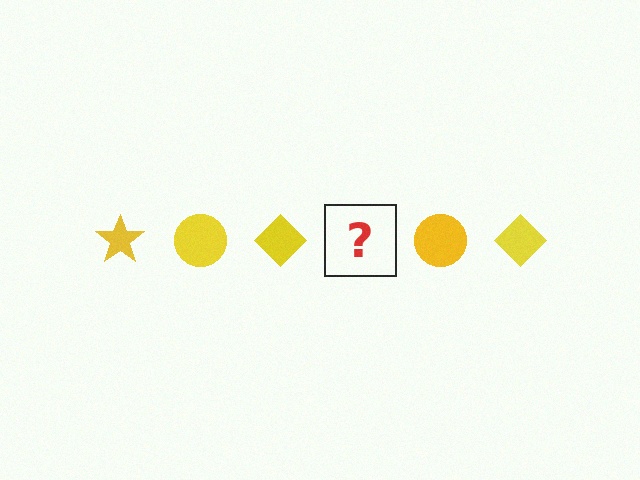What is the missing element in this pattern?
The missing element is a yellow star.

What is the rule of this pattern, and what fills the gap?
The rule is that the pattern cycles through star, circle, diamond shapes in yellow. The gap should be filled with a yellow star.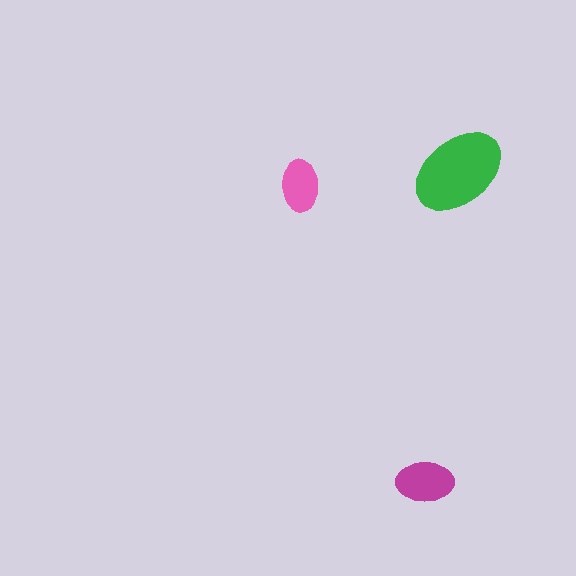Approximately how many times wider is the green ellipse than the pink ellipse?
About 2 times wider.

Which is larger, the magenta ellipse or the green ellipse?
The green one.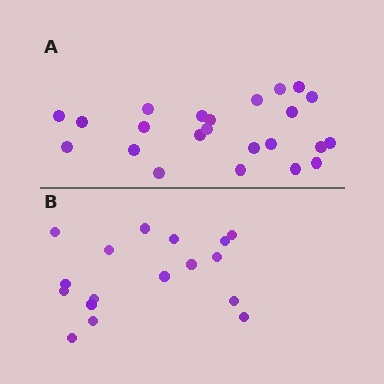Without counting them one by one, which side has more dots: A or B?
Region A (the top region) has more dots.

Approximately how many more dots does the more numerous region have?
Region A has about 6 more dots than region B.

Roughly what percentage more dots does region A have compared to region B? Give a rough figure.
About 35% more.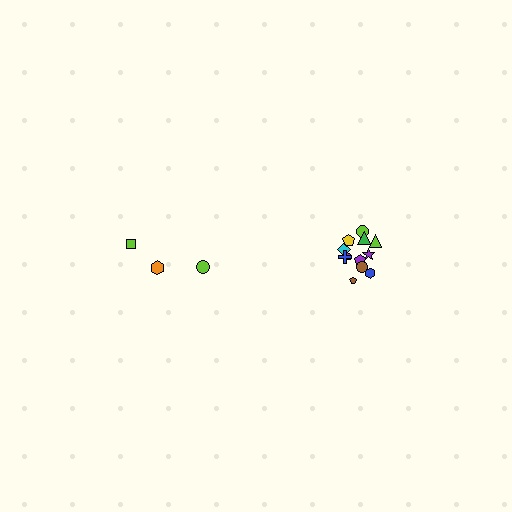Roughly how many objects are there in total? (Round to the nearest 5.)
Roughly 15 objects in total.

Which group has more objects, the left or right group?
The right group.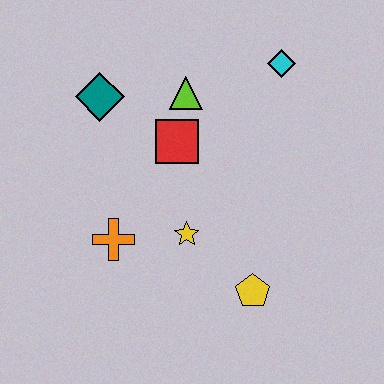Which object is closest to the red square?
The lime triangle is closest to the red square.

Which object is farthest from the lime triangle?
The yellow pentagon is farthest from the lime triangle.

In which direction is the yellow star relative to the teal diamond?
The yellow star is below the teal diamond.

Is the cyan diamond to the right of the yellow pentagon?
Yes